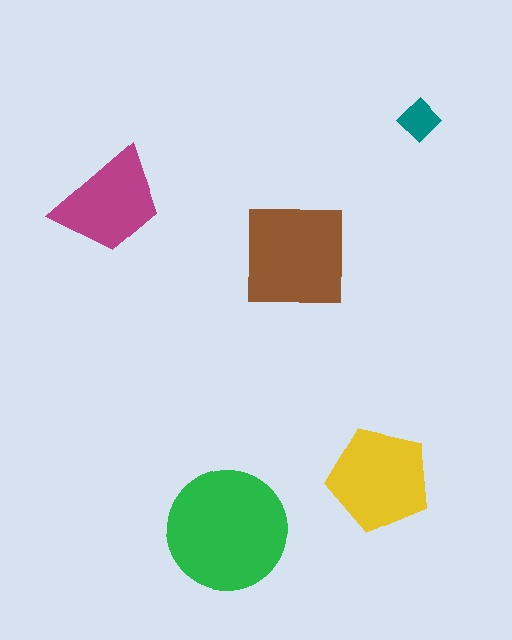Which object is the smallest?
The teal diamond.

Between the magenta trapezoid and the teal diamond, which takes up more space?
The magenta trapezoid.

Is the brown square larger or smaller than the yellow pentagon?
Larger.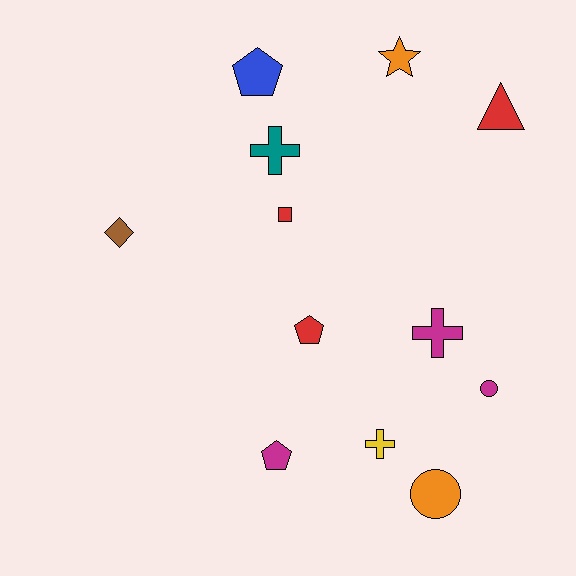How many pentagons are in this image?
There are 3 pentagons.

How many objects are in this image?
There are 12 objects.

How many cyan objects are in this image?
There are no cyan objects.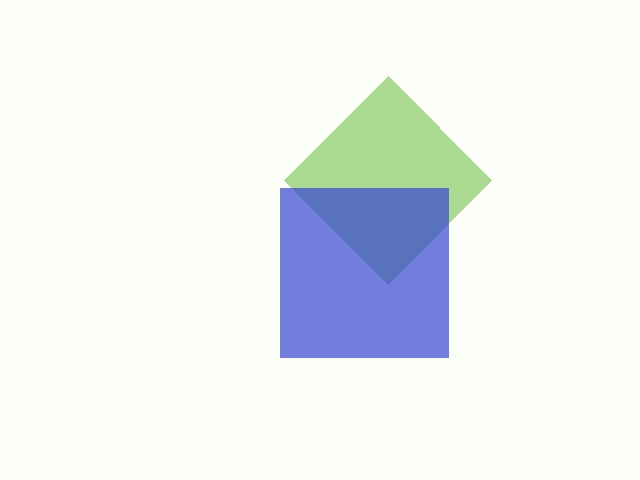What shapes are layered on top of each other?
The layered shapes are: a lime diamond, a blue square.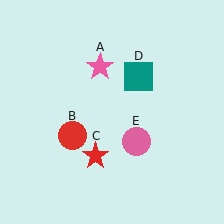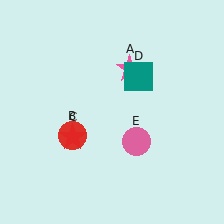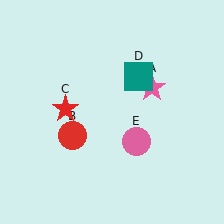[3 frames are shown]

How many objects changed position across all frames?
2 objects changed position: pink star (object A), red star (object C).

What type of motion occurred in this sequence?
The pink star (object A), red star (object C) rotated clockwise around the center of the scene.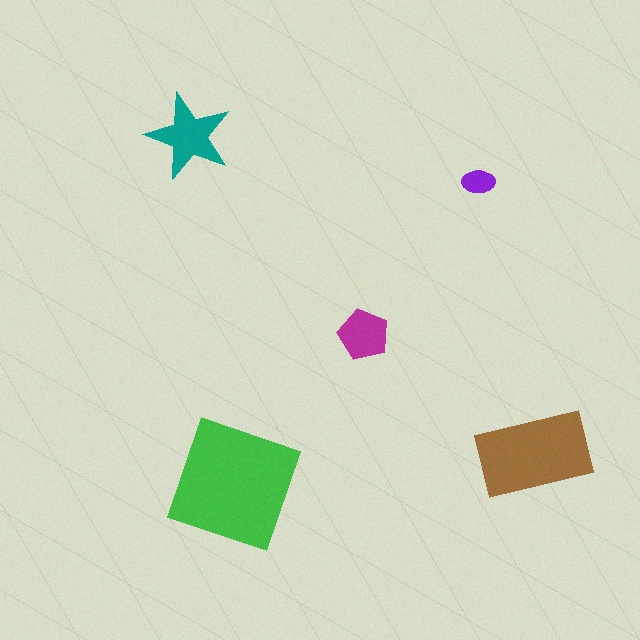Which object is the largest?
The green square.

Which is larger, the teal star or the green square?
The green square.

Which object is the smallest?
The purple ellipse.